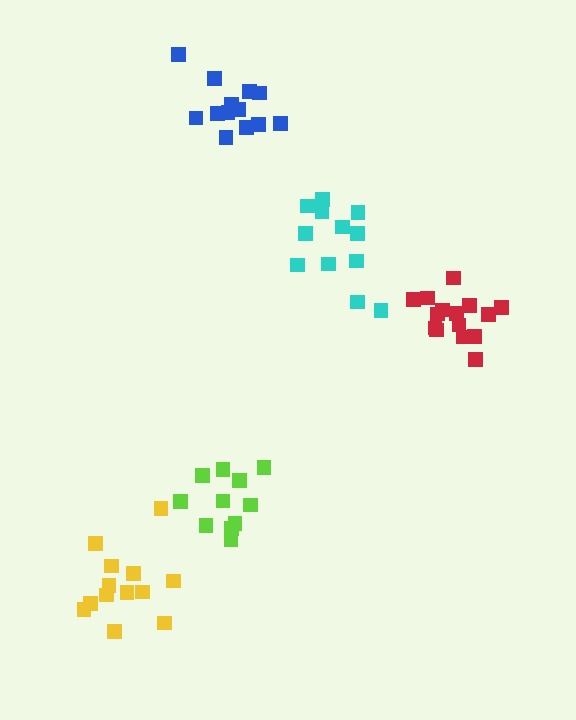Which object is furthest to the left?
The yellow cluster is leftmost.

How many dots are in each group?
Group 1: 15 dots, Group 2: 14 dots, Group 3: 11 dots, Group 4: 12 dots, Group 5: 13 dots (65 total).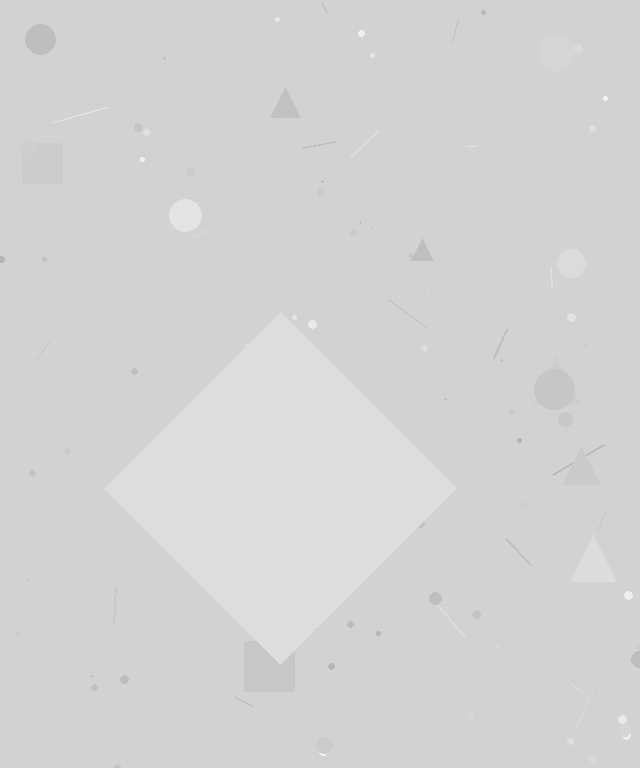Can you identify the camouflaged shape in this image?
The camouflaged shape is a diamond.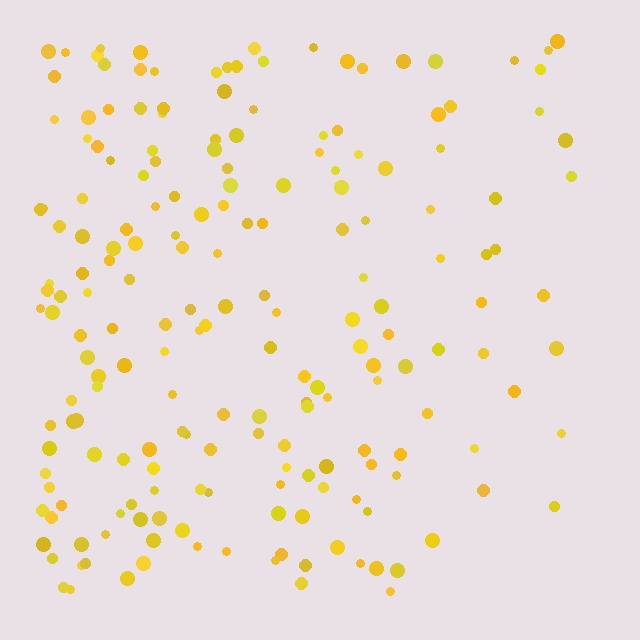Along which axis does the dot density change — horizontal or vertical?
Horizontal.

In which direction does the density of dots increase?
From right to left, with the left side densest.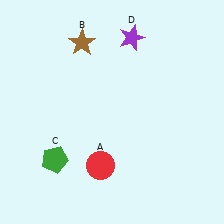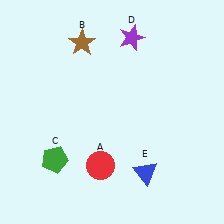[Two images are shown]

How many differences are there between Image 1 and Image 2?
There is 1 difference between the two images.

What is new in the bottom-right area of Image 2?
A blue triangle (E) was added in the bottom-right area of Image 2.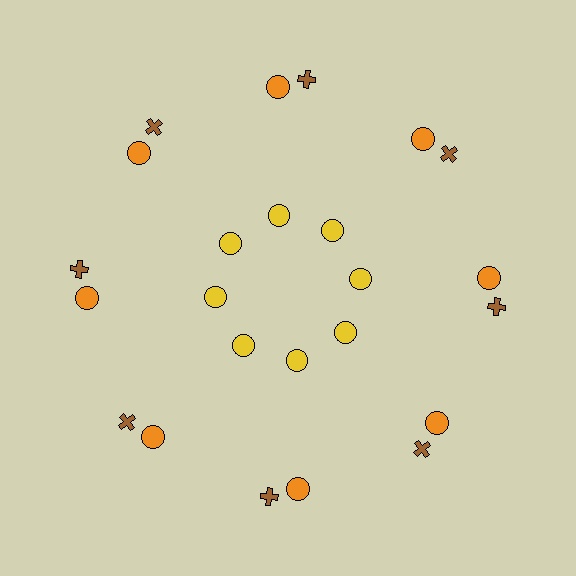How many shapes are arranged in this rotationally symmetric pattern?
There are 24 shapes, arranged in 8 groups of 3.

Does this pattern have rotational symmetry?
Yes, this pattern has 8-fold rotational symmetry. It looks the same after rotating 45 degrees around the center.